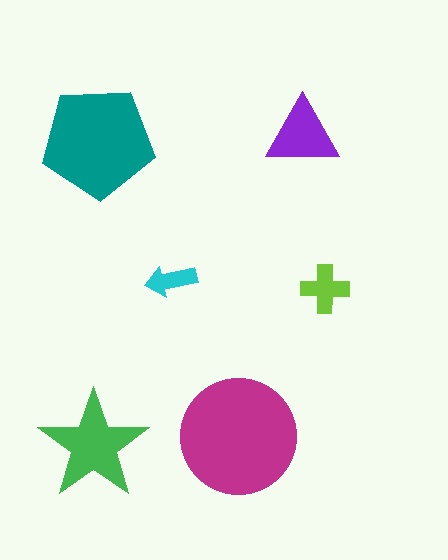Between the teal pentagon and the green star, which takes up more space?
The teal pentagon.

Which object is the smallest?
The cyan arrow.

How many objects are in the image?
There are 6 objects in the image.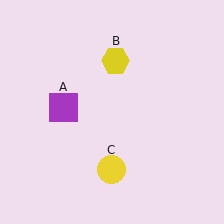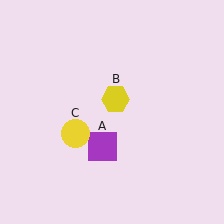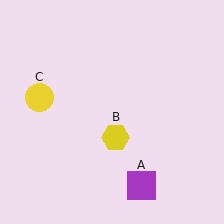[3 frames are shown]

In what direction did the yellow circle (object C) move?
The yellow circle (object C) moved up and to the left.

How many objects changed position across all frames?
3 objects changed position: purple square (object A), yellow hexagon (object B), yellow circle (object C).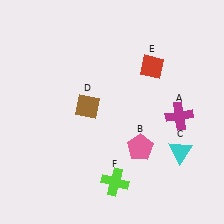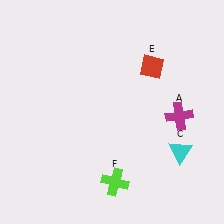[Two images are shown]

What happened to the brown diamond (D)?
The brown diamond (D) was removed in Image 2. It was in the top-left area of Image 1.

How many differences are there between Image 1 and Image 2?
There are 2 differences between the two images.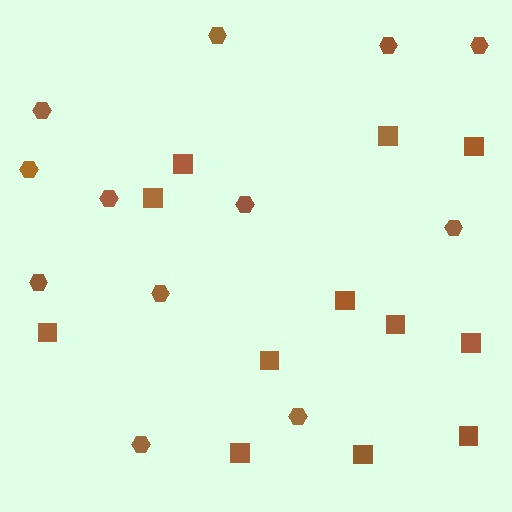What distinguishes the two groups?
There are 2 groups: one group of hexagons (12) and one group of squares (12).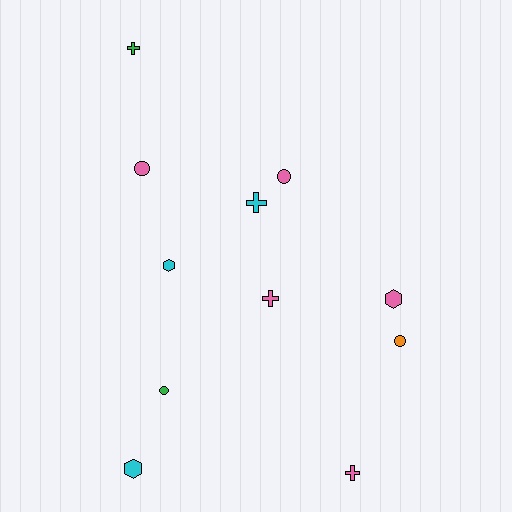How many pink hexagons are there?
There is 1 pink hexagon.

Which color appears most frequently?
Pink, with 5 objects.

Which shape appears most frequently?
Cross, with 4 objects.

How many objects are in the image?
There are 11 objects.